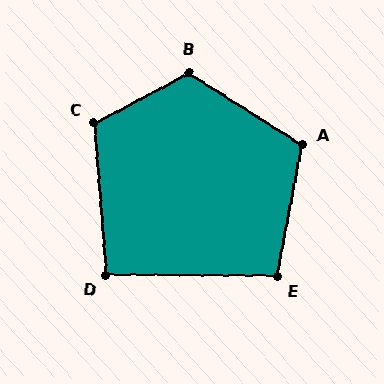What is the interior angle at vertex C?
Approximately 114 degrees (obtuse).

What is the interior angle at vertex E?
Approximately 100 degrees (obtuse).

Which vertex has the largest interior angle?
B, at approximately 119 degrees.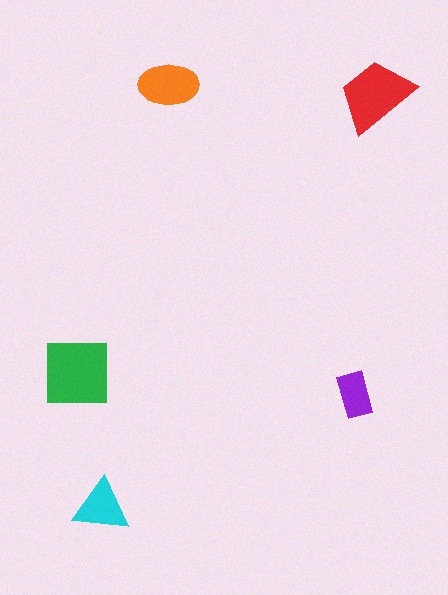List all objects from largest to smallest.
The green square, the red trapezoid, the orange ellipse, the cyan triangle, the purple rectangle.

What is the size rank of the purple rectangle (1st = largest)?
5th.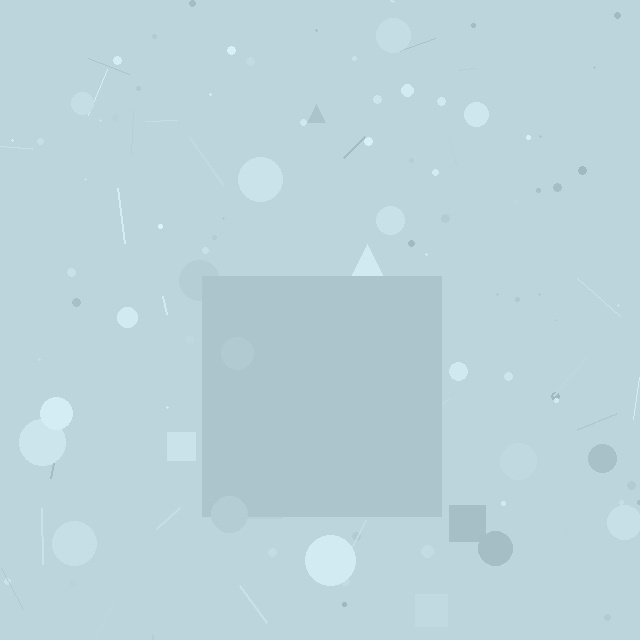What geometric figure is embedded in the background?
A square is embedded in the background.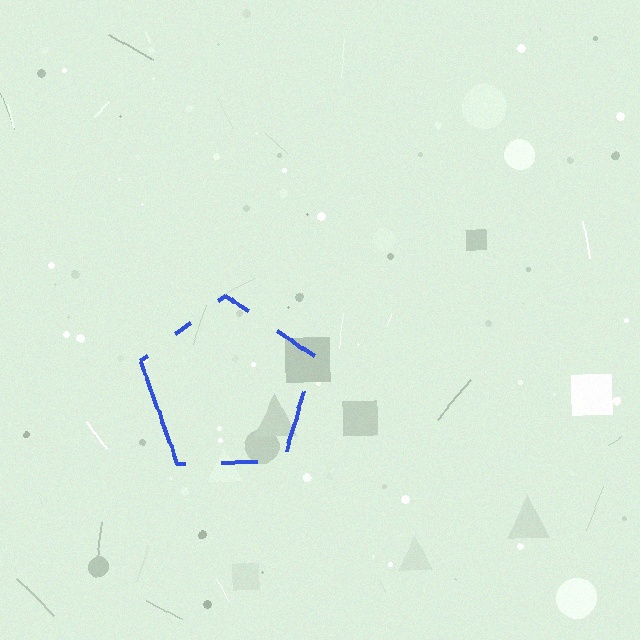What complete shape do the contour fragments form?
The contour fragments form a pentagon.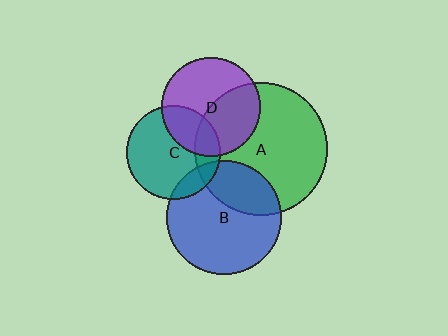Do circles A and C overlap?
Yes.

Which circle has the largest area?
Circle A (green).